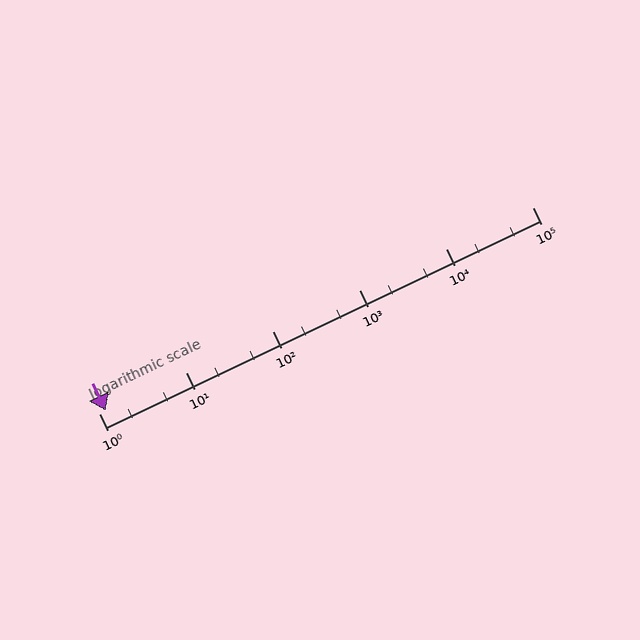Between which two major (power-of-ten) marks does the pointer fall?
The pointer is between 1 and 10.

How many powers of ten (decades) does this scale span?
The scale spans 5 decades, from 1 to 100000.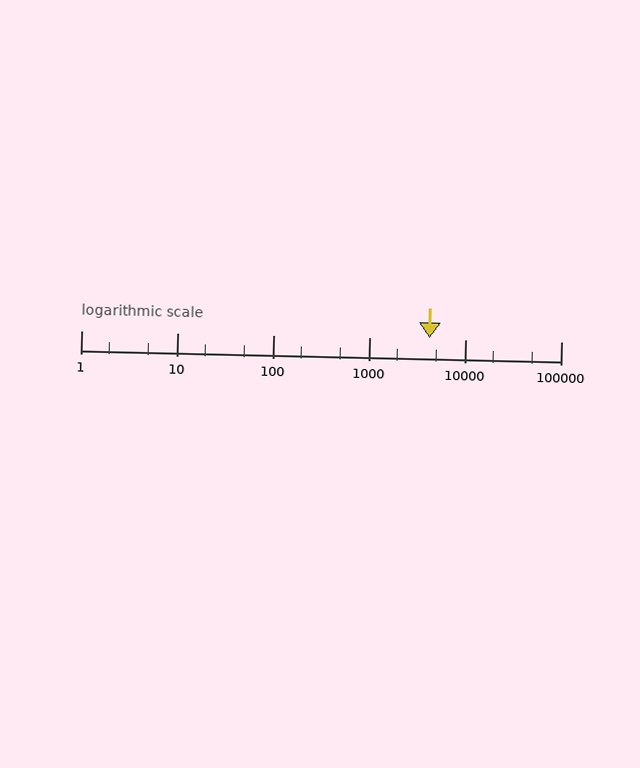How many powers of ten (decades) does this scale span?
The scale spans 5 decades, from 1 to 100000.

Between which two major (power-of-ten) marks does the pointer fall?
The pointer is between 1000 and 10000.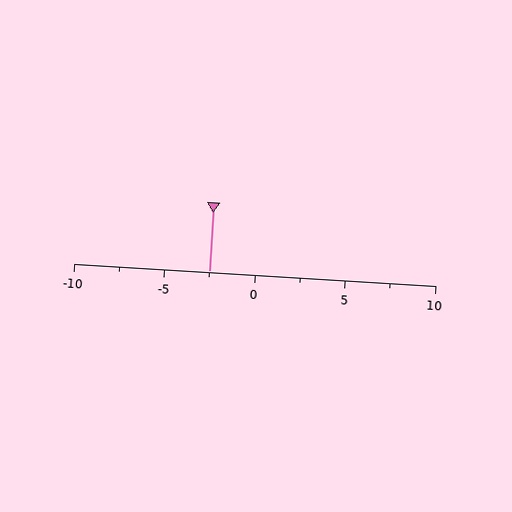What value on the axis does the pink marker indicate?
The marker indicates approximately -2.5.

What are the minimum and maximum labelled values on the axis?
The axis runs from -10 to 10.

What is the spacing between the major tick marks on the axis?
The major ticks are spaced 5 apart.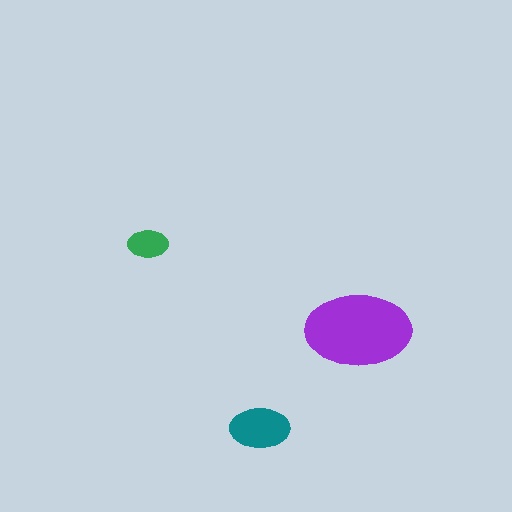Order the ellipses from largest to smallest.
the purple one, the teal one, the green one.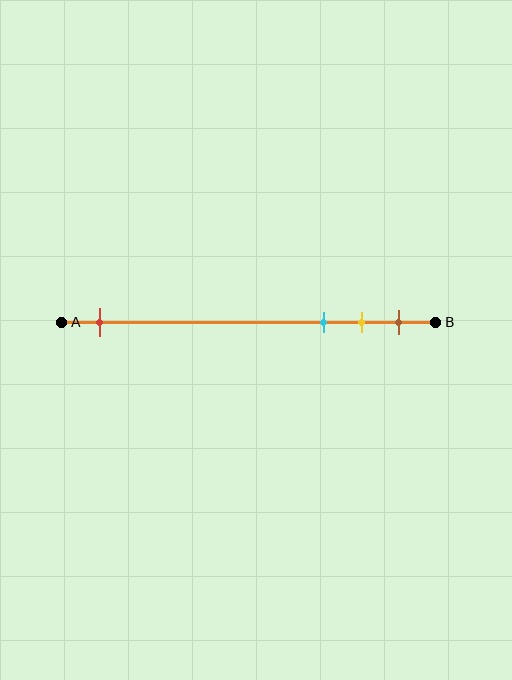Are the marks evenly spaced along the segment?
No, the marks are not evenly spaced.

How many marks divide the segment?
There are 4 marks dividing the segment.